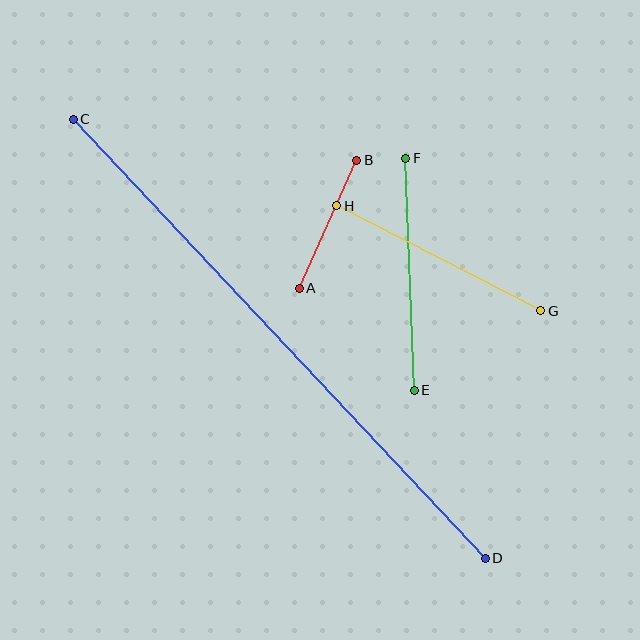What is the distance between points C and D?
The distance is approximately 602 pixels.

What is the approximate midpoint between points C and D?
The midpoint is at approximately (279, 339) pixels.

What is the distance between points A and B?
The distance is approximately 140 pixels.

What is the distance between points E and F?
The distance is approximately 232 pixels.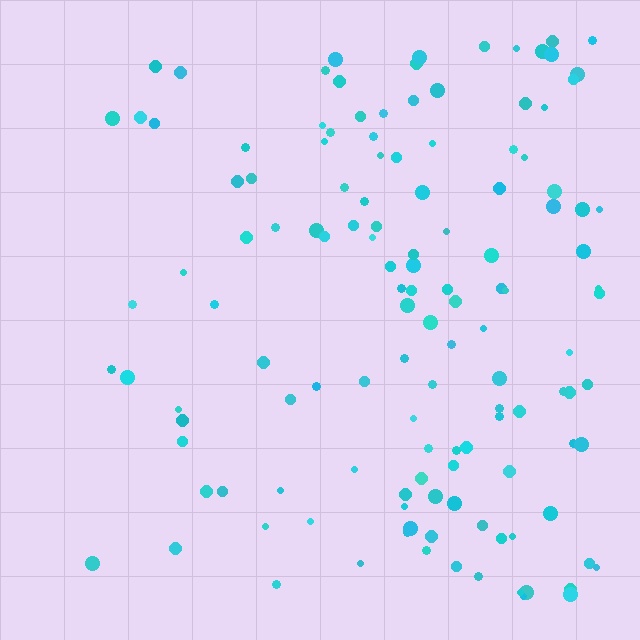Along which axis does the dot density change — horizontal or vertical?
Horizontal.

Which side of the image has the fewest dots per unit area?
The left.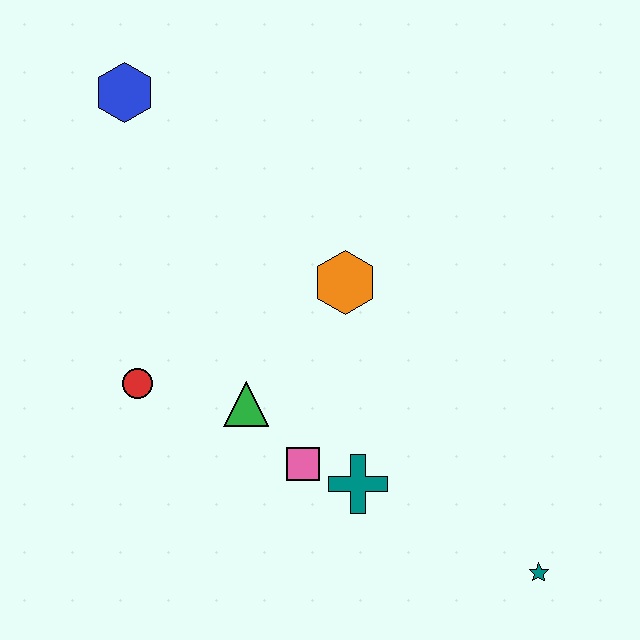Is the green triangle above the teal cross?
Yes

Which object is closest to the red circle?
The green triangle is closest to the red circle.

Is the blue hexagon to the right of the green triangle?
No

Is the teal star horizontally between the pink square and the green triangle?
No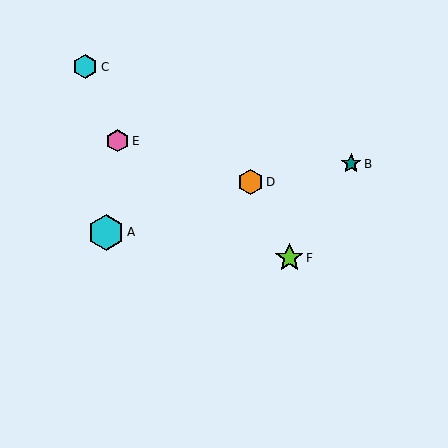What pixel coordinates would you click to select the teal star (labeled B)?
Click at (351, 164) to select the teal star B.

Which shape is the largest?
The cyan hexagon (labeled A) is the largest.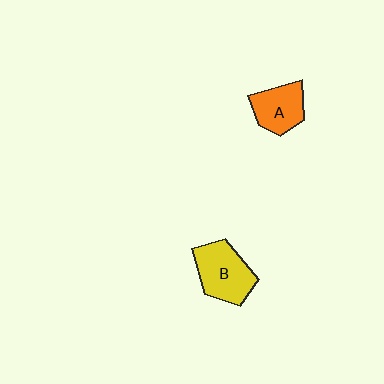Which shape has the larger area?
Shape B (yellow).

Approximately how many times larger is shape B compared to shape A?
Approximately 1.3 times.